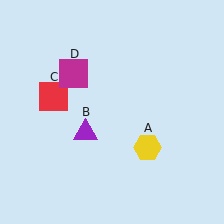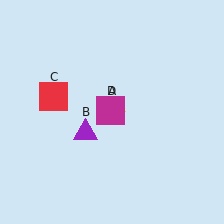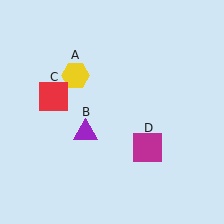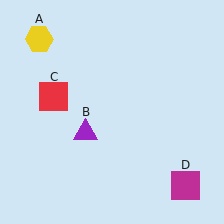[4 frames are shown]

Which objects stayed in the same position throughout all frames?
Purple triangle (object B) and red square (object C) remained stationary.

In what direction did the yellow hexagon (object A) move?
The yellow hexagon (object A) moved up and to the left.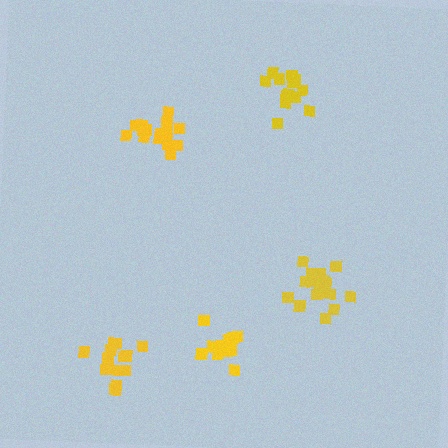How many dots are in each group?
Group 1: 13 dots, Group 2: 13 dots, Group 3: 19 dots, Group 4: 14 dots, Group 5: 17 dots (76 total).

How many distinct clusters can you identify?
There are 5 distinct clusters.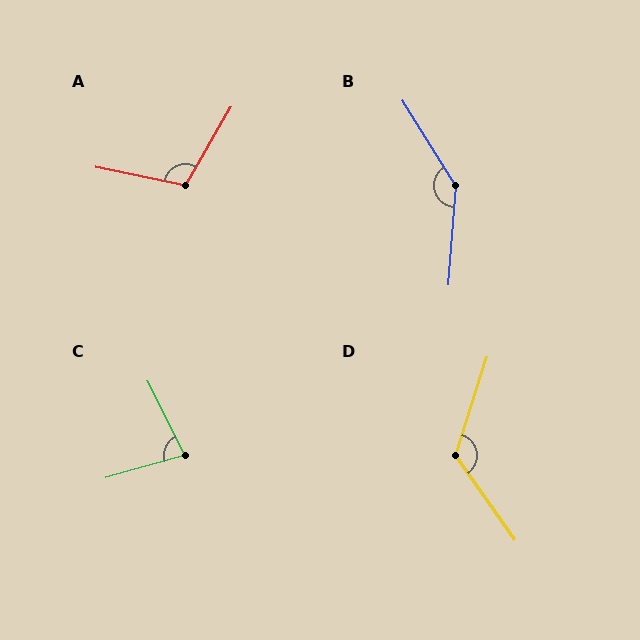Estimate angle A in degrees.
Approximately 109 degrees.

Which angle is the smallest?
C, at approximately 79 degrees.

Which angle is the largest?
B, at approximately 144 degrees.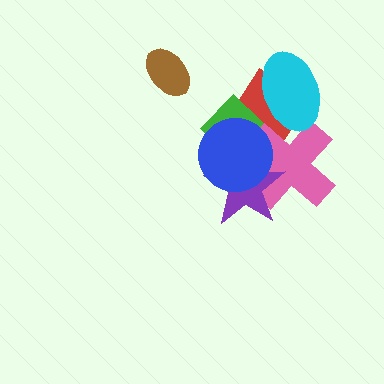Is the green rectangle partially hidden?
Yes, it is partially covered by another shape.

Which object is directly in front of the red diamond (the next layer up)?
The green rectangle is directly in front of the red diamond.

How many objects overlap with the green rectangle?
5 objects overlap with the green rectangle.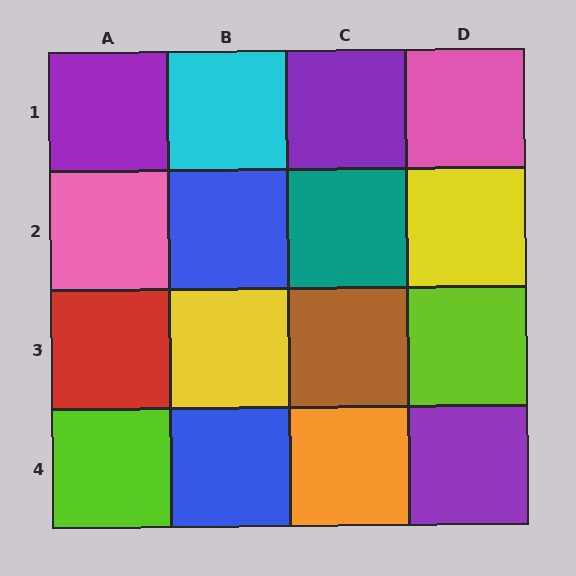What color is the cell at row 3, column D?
Lime.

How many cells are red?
1 cell is red.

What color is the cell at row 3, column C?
Brown.